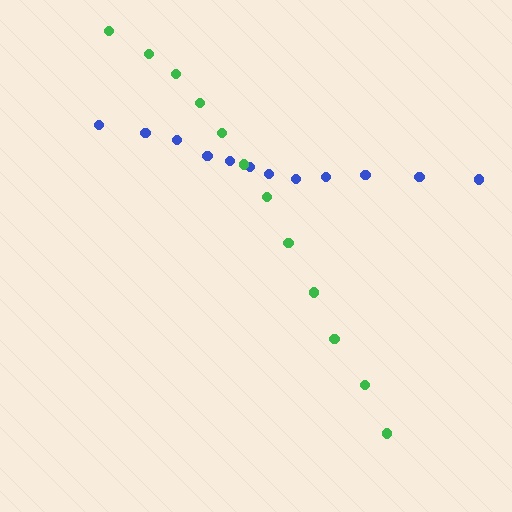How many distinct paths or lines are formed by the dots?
There are 2 distinct paths.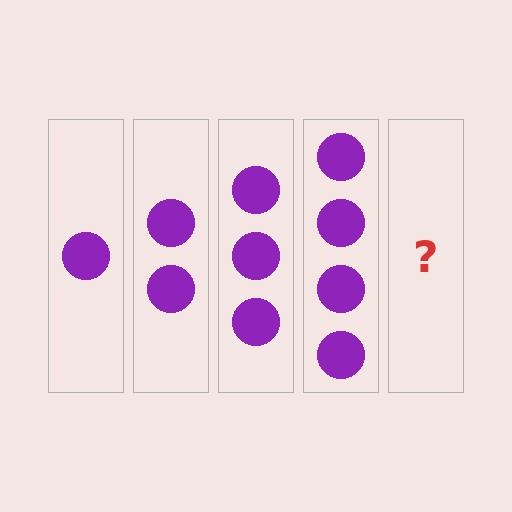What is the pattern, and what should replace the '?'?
The pattern is that each step adds one more circle. The '?' should be 5 circles.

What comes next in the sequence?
The next element should be 5 circles.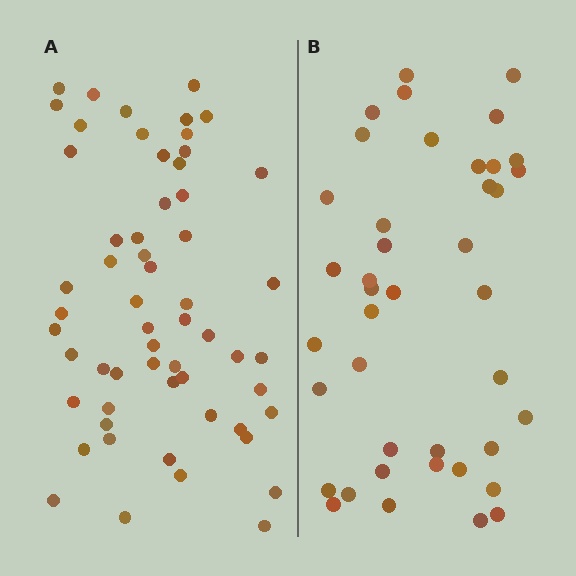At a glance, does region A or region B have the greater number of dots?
Region A (the left region) has more dots.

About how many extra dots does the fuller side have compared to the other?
Region A has approximately 15 more dots than region B.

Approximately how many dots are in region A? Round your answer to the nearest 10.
About 60 dots. (The exact count is 58, which rounds to 60.)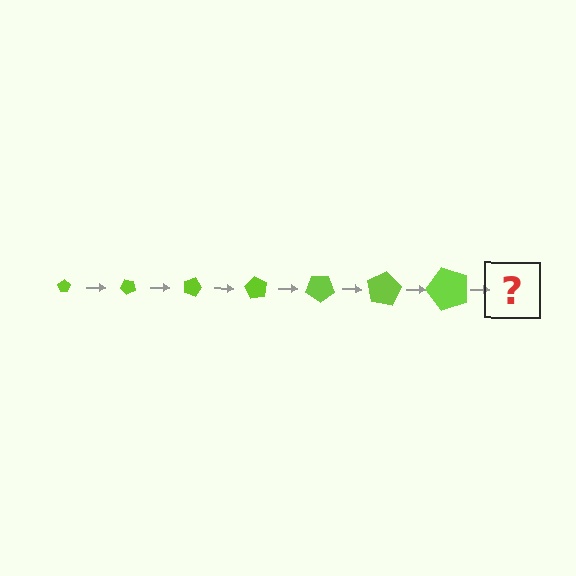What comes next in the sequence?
The next element should be a pentagon, larger than the previous one and rotated 315 degrees from the start.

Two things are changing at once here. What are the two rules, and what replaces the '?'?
The two rules are that the pentagon grows larger each step and it rotates 45 degrees each step. The '?' should be a pentagon, larger than the previous one and rotated 315 degrees from the start.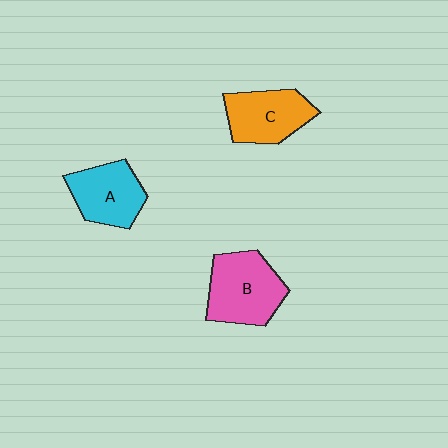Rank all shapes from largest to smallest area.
From largest to smallest: B (pink), C (orange), A (cyan).